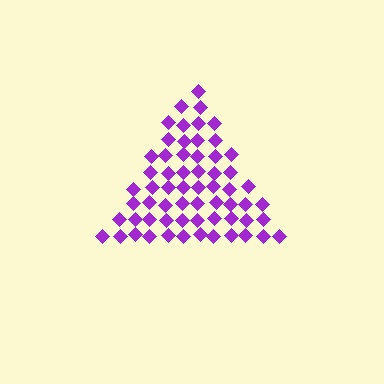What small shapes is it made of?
It is made of small diamonds.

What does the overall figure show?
The overall figure shows a triangle.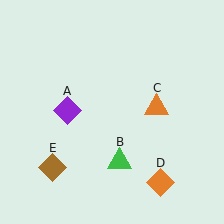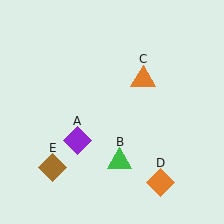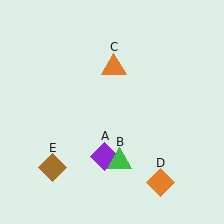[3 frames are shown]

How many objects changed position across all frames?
2 objects changed position: purple diamond (object A), orange triangle (object C).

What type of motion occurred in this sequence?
The purple diamond (object A), orange triangle (object C) rotated counterclockwise around the center of the scene.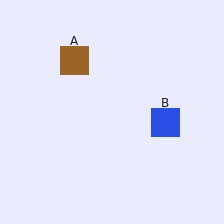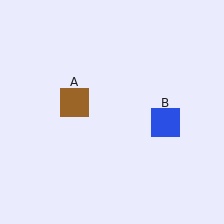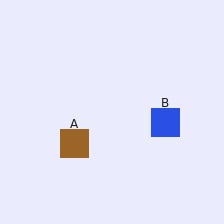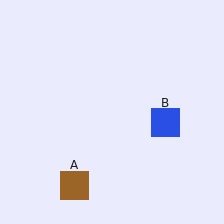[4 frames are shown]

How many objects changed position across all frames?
1 object changed position: brown square (object A).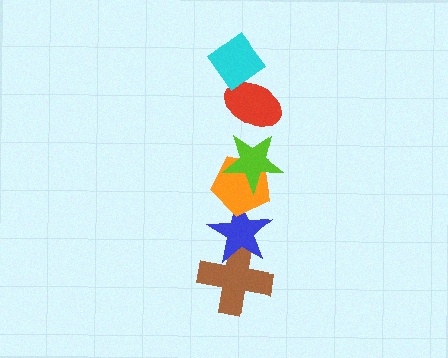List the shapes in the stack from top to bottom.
From top to bottom: the cyan diamond, the red ellipse, the lime star, the orange pentagon, the blue star, the brown cross.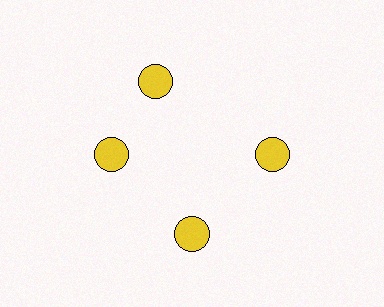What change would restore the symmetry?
The symmetry would be restored by rotating it back into even spacing with its neighbors so that all 4 circles sit at equal angles and equal distance from the center.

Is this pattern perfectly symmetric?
No. The 4 yellow circles are arranged in a ring, but one element near the 12 o'clock position is rotated out of alignment along the ring, breaking the 4-fold rotational symmetry.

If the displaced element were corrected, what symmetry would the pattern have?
It would have 4-fold rotational symmetry — the pattern would map onto itself every 90 degrees.